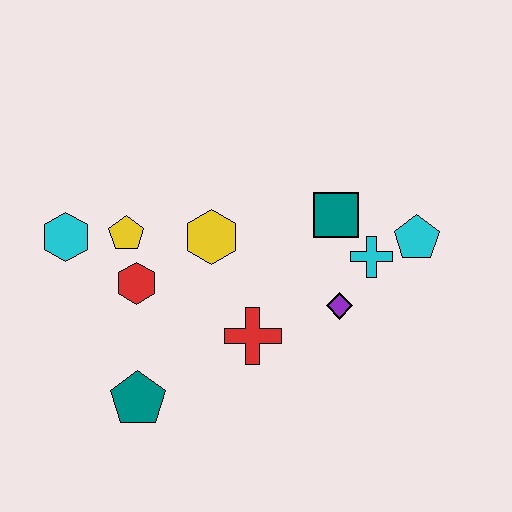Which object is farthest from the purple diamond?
The cyan hexagon is farthest from the purple diamond.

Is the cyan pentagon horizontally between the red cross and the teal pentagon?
No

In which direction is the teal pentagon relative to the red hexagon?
The teal pentagon is below the red hexagon.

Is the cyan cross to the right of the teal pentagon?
Yes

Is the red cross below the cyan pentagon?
Yes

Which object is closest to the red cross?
The purple diamond is closest to the red cross.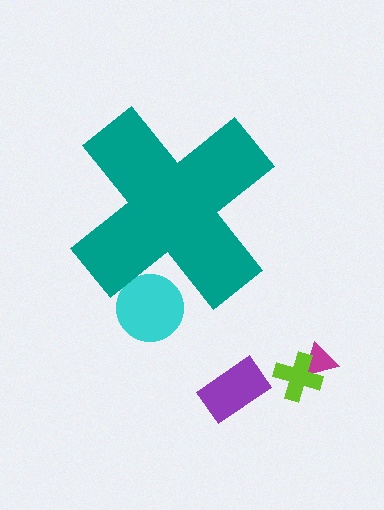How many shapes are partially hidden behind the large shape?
1 shape is partially hidden.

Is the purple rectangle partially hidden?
No, the purple rectangle is fully visible.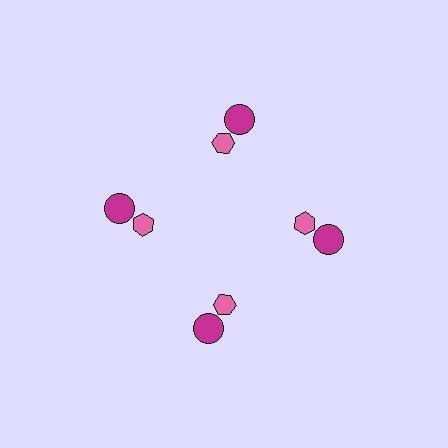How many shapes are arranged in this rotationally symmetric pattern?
There are 8 shapes, arranged in 4 groups of 2.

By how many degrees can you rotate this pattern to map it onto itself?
The pattern maps onto itself every 90 degrees of rotation.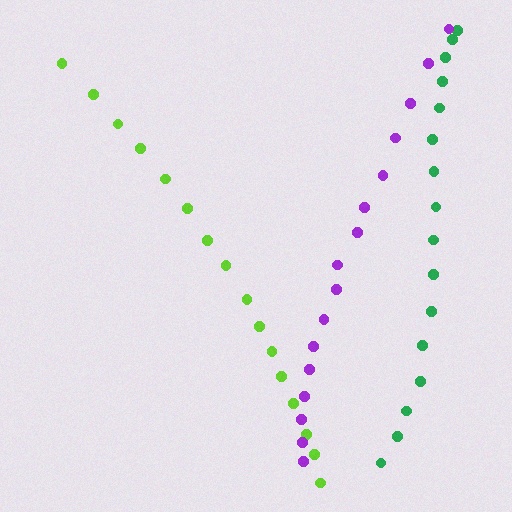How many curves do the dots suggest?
There are 3 distinct paths.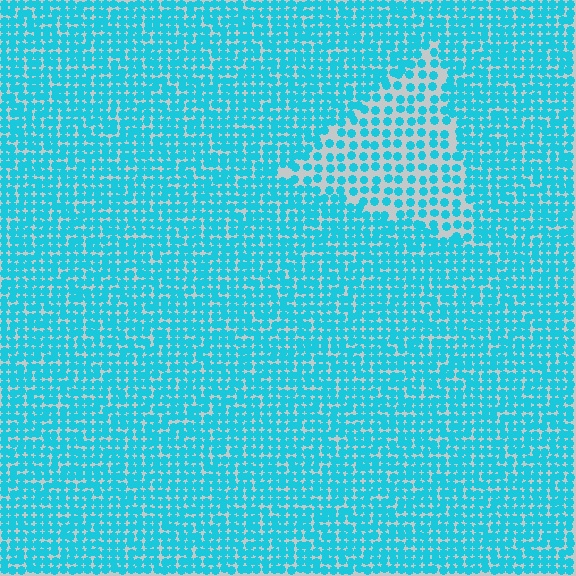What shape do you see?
I see a triangle.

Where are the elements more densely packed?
The elements are more densely packed outside the triangle boundary.